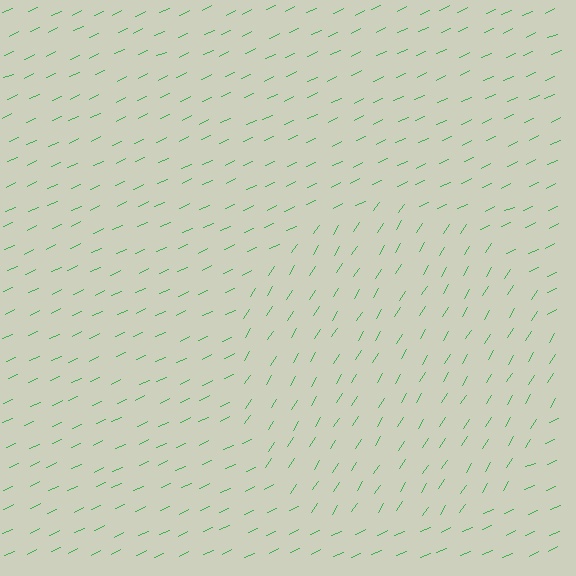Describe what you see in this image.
The image is filled with small green line segments. A circle region in the image has lines oriented differently from the surrounding lines, creating a visible texture boundary.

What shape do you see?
I see a circle.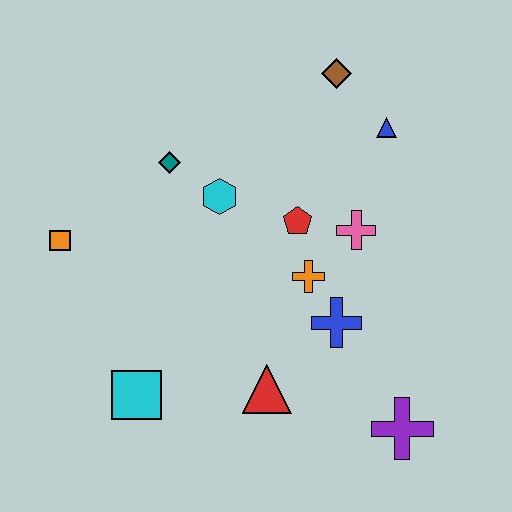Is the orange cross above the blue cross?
Yes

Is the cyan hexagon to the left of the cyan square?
No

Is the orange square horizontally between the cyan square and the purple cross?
No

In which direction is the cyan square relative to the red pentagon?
The cyan square is below the red pentagon.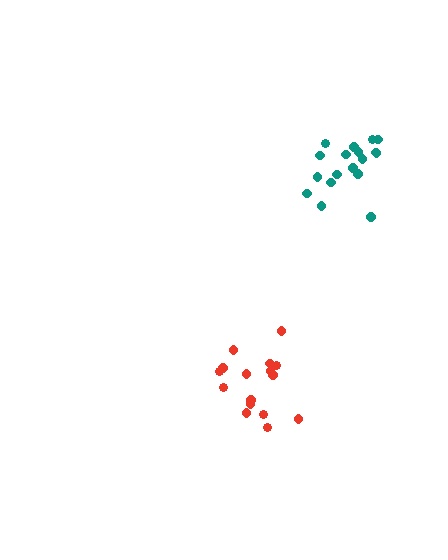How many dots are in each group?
Group 1: 16 dots, Group 2: 18 dots (34 total).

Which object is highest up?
The teal cluster is topmost.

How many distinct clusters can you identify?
There are 2 distinct clusters.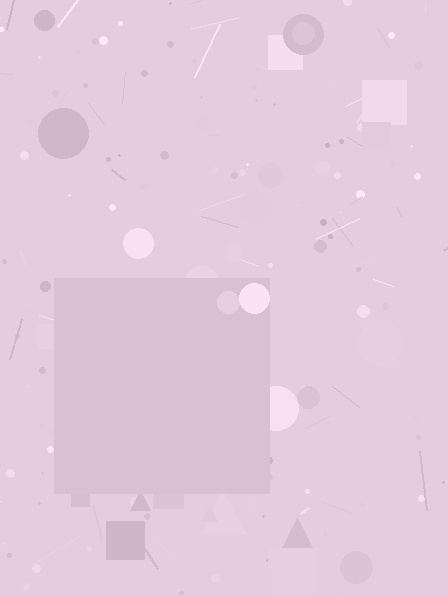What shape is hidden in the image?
A square is hidden in the image.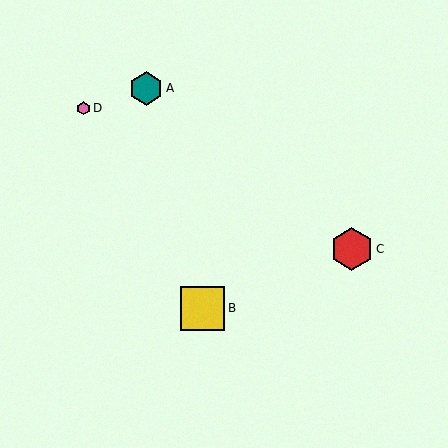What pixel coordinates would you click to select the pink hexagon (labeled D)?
Click at (83, 108) to select the pink hexagon D.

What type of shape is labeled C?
Shape C is a red hexagon.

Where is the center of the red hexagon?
The center of the red hexagon is at (352, 249).